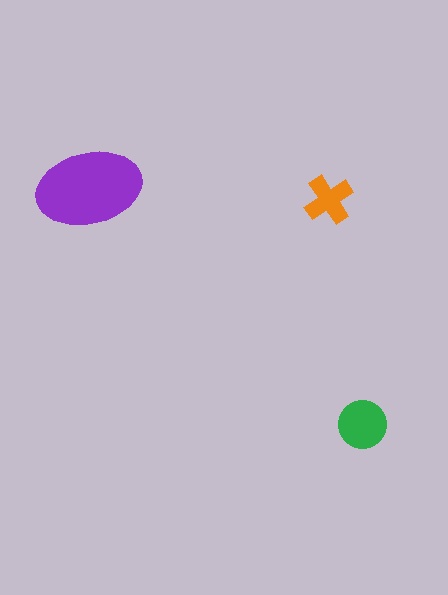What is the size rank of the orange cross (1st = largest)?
3rd.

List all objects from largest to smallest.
The purple ellipse, the green circle, the orange cross.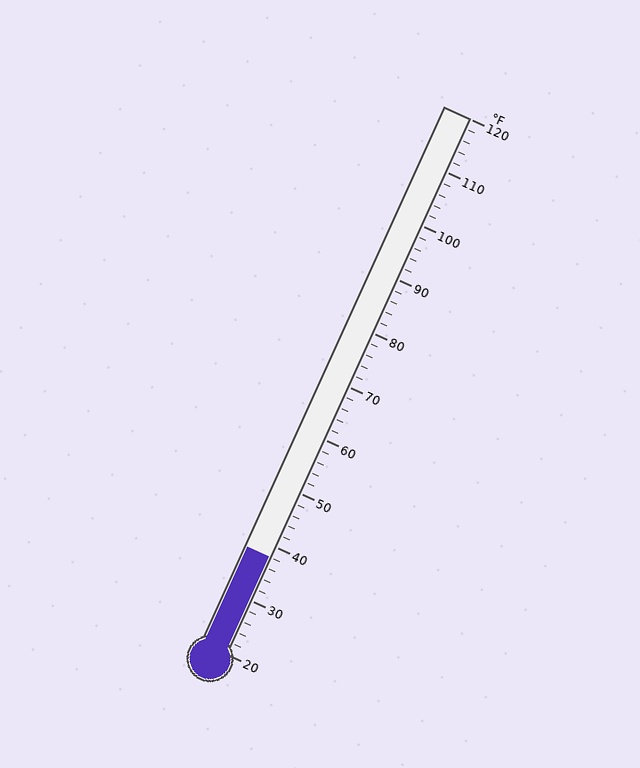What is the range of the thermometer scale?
The thermometer scale ranges from 20°F to 120°F.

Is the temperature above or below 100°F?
The temperature is below 100°F.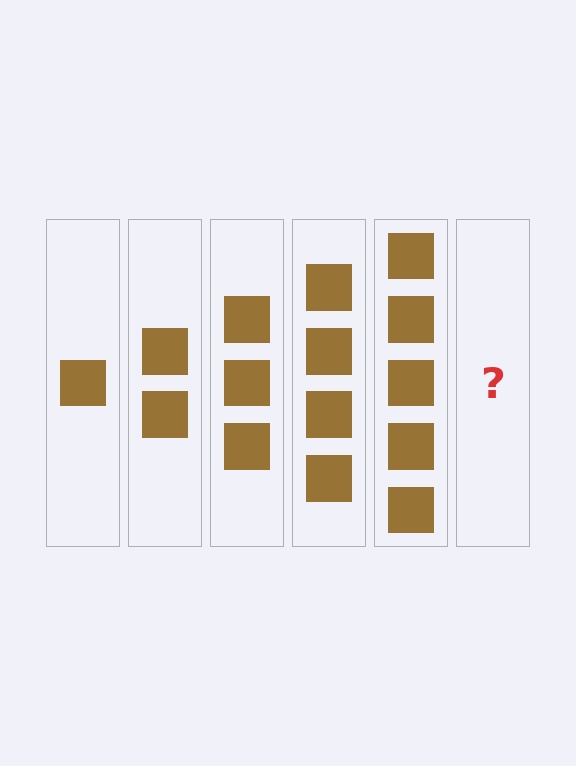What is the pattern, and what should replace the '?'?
The pattern is that each step adds one more square. The '?' should be 6 squares.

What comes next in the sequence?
The next element should be 6 squares.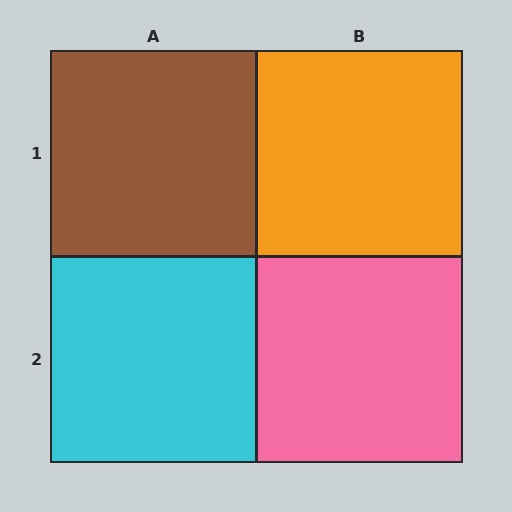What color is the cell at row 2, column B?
Pink.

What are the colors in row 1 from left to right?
Brown, orange.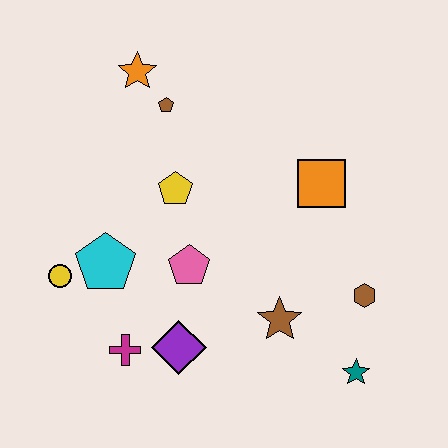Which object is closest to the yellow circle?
The cyan pentagon is closest to the yellow circle.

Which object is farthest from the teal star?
The orange star is farthest from the teal star.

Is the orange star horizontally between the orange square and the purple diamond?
No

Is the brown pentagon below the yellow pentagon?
No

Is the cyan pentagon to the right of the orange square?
No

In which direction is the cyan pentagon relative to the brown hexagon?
The cyan pentagon is to the left of the brown hexagon.